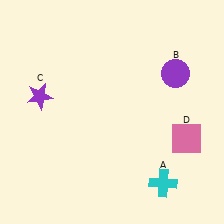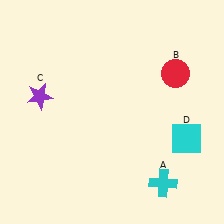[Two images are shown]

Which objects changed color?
B changed from purple to red. D changed from pink to cyan.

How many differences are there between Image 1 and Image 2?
There are 2 differences between the two images.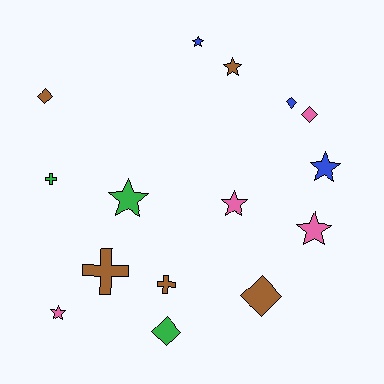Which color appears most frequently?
Brown, with 5 objects.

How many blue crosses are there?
There are no blue crosses.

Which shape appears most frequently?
Star, with 7 objects.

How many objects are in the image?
There are 15 objects.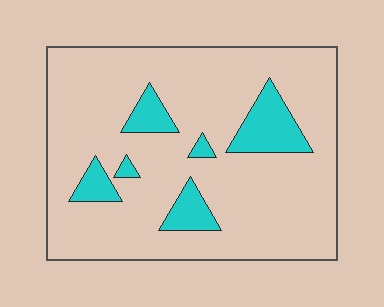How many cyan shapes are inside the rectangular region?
6.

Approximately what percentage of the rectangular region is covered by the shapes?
Approximately 15%.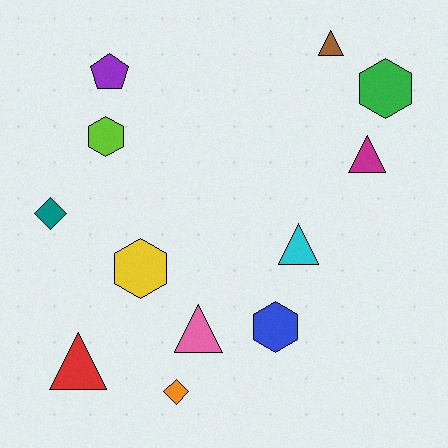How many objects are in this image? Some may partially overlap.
There are 12 objects.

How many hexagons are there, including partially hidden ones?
There are 4 hexagons.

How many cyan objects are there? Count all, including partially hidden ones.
There is 1 cyan object.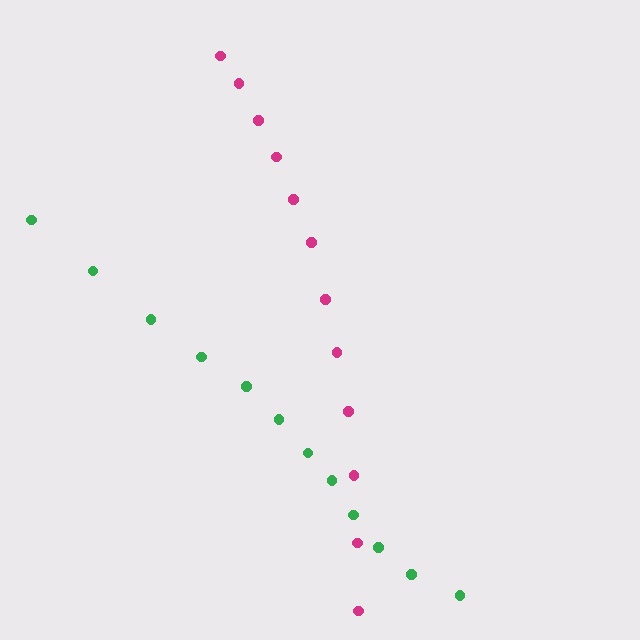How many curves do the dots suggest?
There are 2 distinct paths.